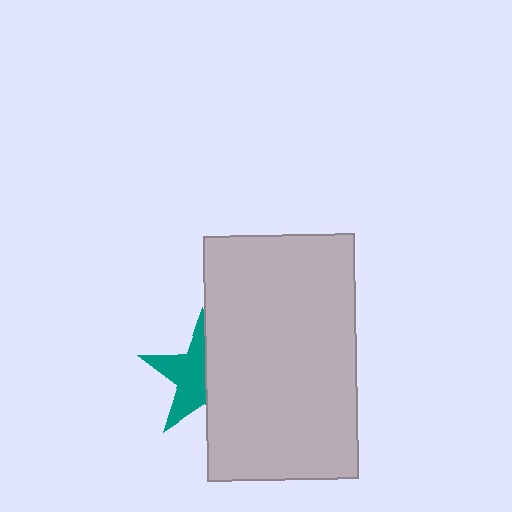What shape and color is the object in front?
The object in front is a light gray rectangle.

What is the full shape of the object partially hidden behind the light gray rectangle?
The partially hidden object is a teal star.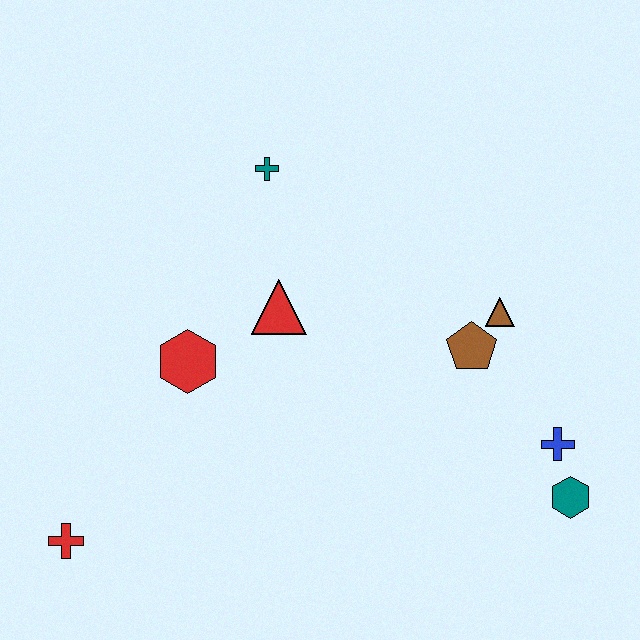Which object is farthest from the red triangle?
The teal hexagon is farthest from the red triangle.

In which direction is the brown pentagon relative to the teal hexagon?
The brown pentagon is above the teal hexagon.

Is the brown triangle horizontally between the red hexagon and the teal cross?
No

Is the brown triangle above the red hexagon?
Yes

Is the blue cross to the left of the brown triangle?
No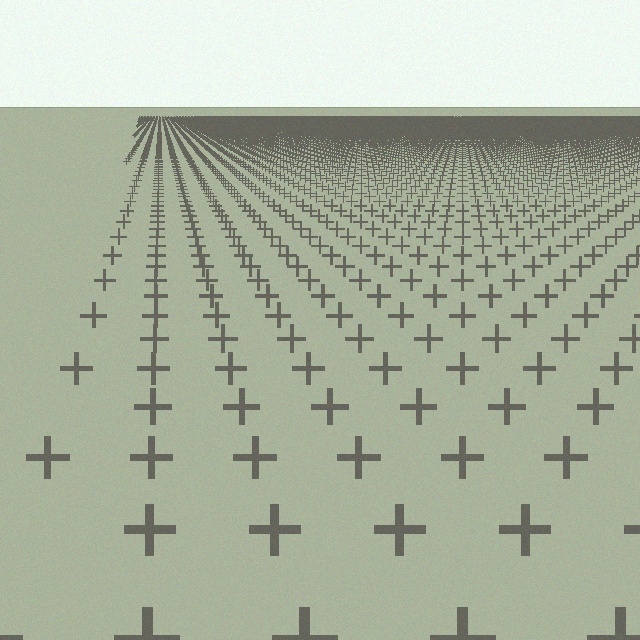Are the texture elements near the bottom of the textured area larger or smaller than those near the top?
Larger. Near the bottom, elements are closer to the viewer and appear at a bigger on-screen size.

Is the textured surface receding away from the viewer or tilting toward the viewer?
The surface is receding away from the viewer. Texture elements get smaller and denser toward the top.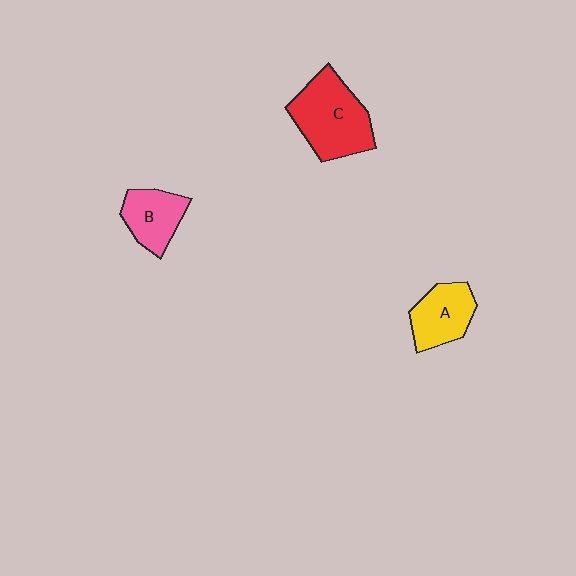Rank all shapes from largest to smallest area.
From largest to smallest: C (red), A (yellow), B (pink).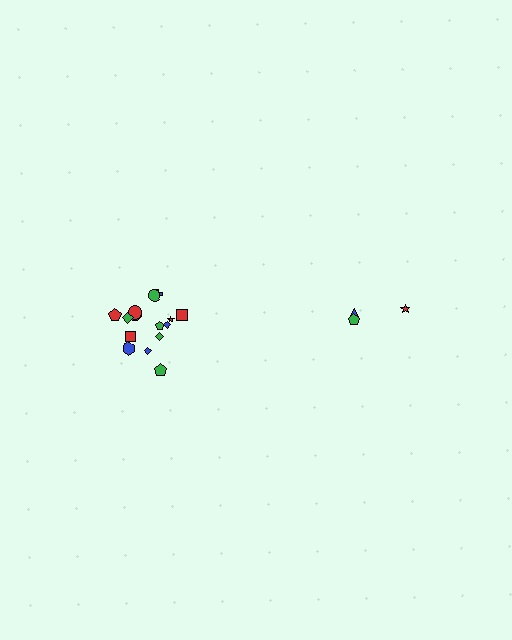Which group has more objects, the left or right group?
The left group.